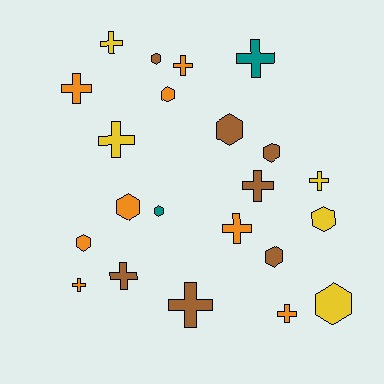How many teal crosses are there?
There is 1 teal cross.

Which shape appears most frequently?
Cross, with 12 objects.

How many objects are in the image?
There are 22 objects.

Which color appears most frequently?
Orange, with 8 objects.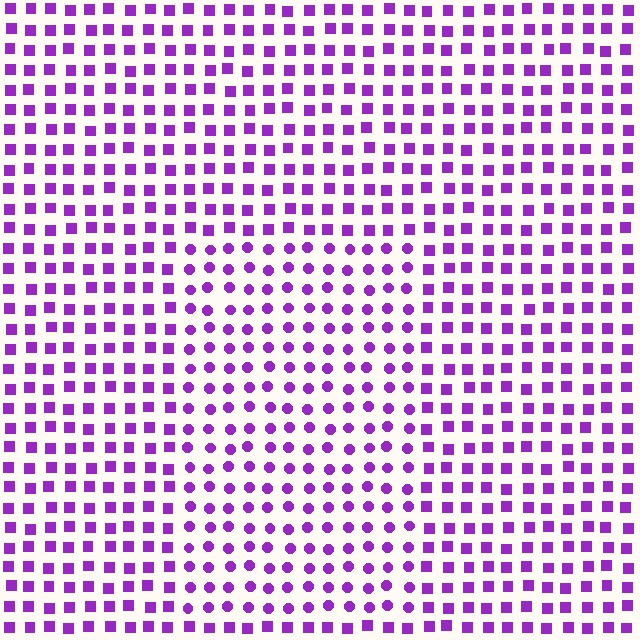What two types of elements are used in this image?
The image uses circles inside the rectangle region and squares outside it.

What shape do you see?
I see a rectangle.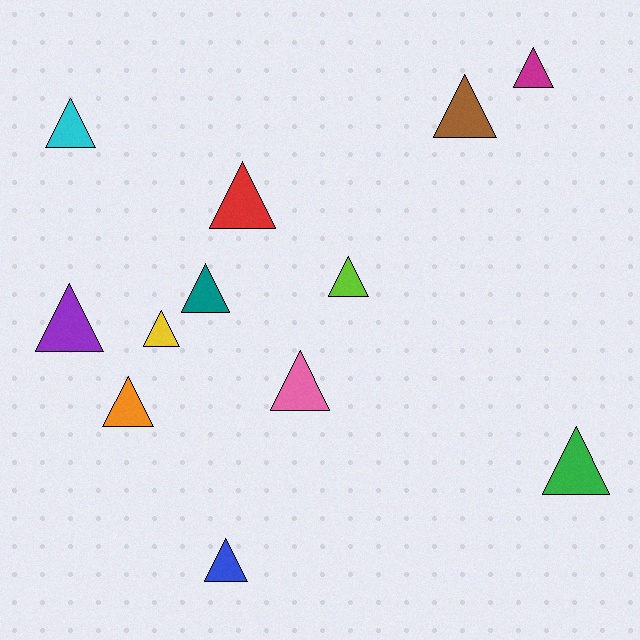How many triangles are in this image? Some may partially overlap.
There are 12 triangles.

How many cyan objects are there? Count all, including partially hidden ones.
There is 1 cyan object.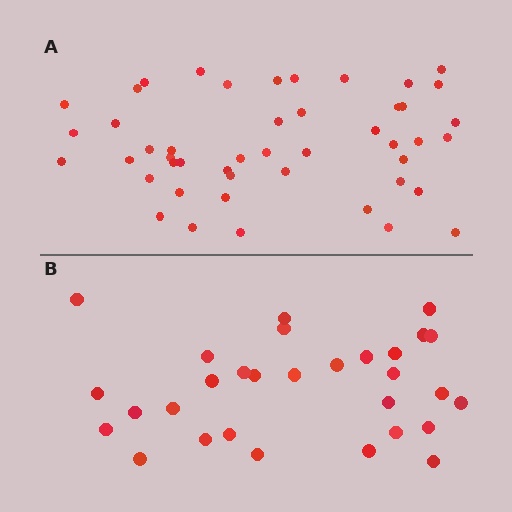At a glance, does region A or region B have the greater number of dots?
Region A (the top region) has more dots.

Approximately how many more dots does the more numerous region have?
Region A has approximately 15 more dots than region B.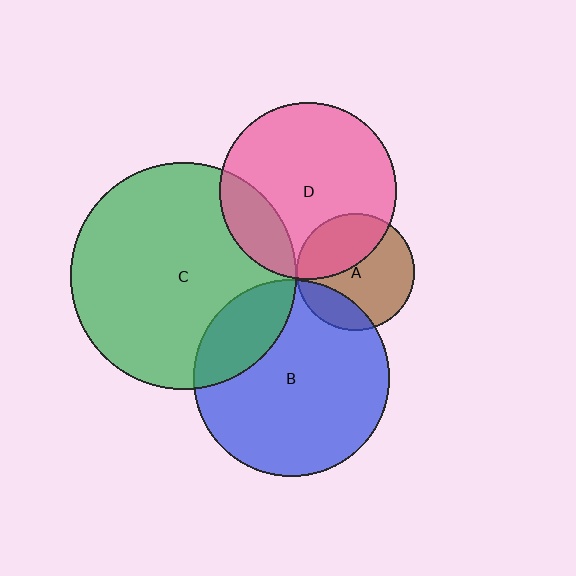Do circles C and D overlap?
Yes.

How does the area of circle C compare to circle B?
Approximately 1.3 times.